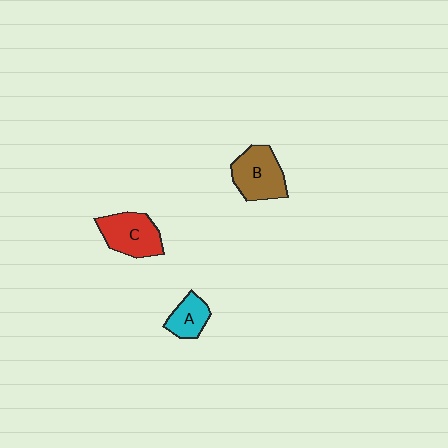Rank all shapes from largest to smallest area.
From largest to smallest: B (brown), C (red), A (cyan).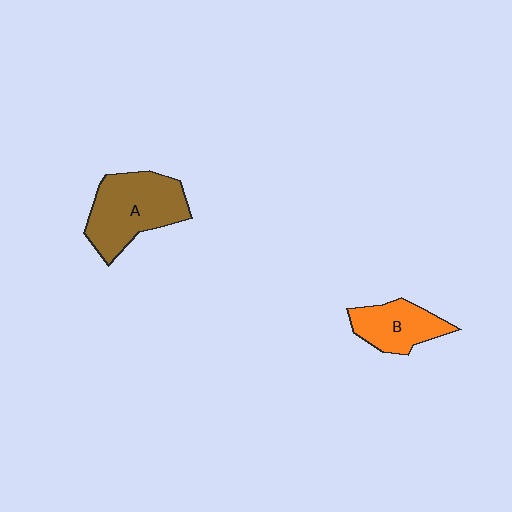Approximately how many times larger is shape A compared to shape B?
Approximately 1.6 times.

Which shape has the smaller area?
Shape B (orange).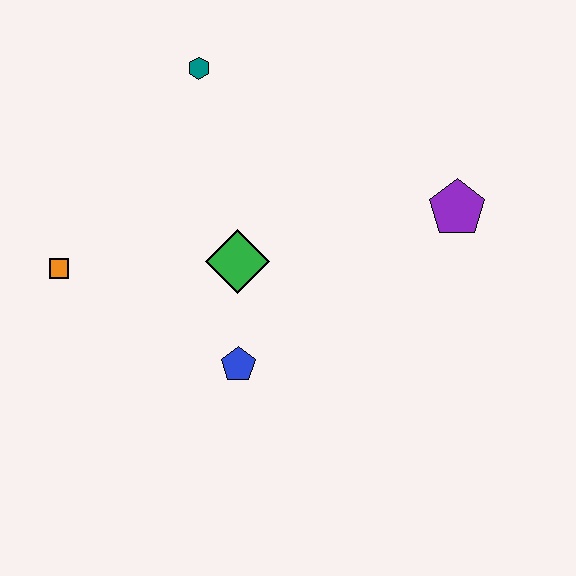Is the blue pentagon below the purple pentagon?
Yes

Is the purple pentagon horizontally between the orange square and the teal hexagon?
No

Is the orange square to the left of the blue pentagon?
Yes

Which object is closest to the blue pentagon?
The green diamond is closest to the blue pentagon.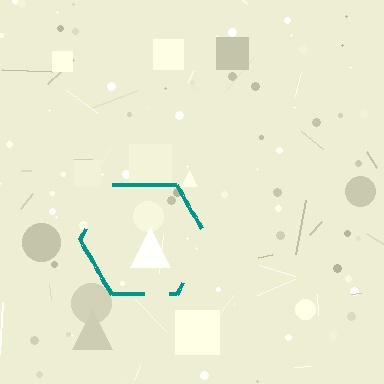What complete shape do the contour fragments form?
The contour fragments form a hexagon.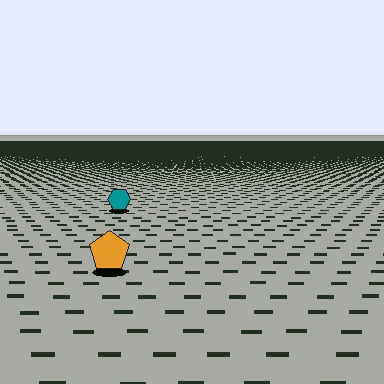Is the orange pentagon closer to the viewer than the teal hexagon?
Yes. The orange pentagon is closer — you can tell from the texture gradient: the ground texture is coarser near it.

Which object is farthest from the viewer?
The teal hexagon is farthest from the viewer. It appears smaller and the ground texture around it is denser.